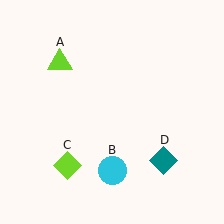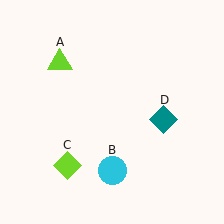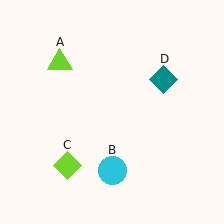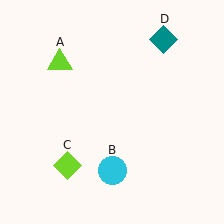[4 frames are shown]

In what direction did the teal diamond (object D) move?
The teal diamond (object D) moved up.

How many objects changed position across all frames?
1 object changed position: teal diamond (object D).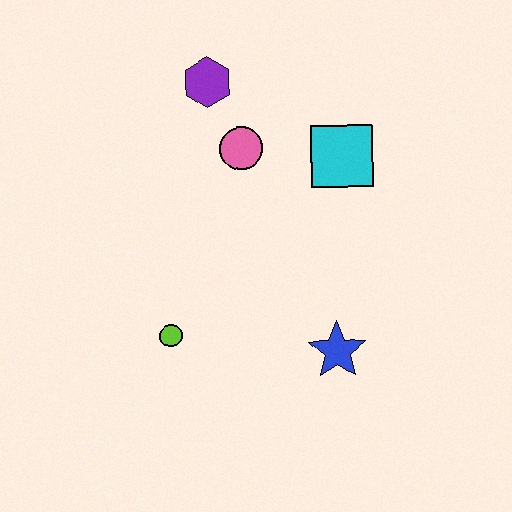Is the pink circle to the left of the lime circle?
No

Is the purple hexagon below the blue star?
No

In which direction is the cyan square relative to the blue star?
The cyan square is above the blue star.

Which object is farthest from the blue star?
The purple hexagon is farthest from the blue star.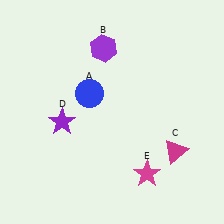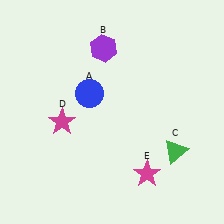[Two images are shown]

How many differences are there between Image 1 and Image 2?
There are 2 differences between the two images.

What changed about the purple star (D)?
In Image 1, D is purple. In Image 2, it changed to magenta.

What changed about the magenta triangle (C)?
In Image 1, C is magenta. In Image 2, it changed to green.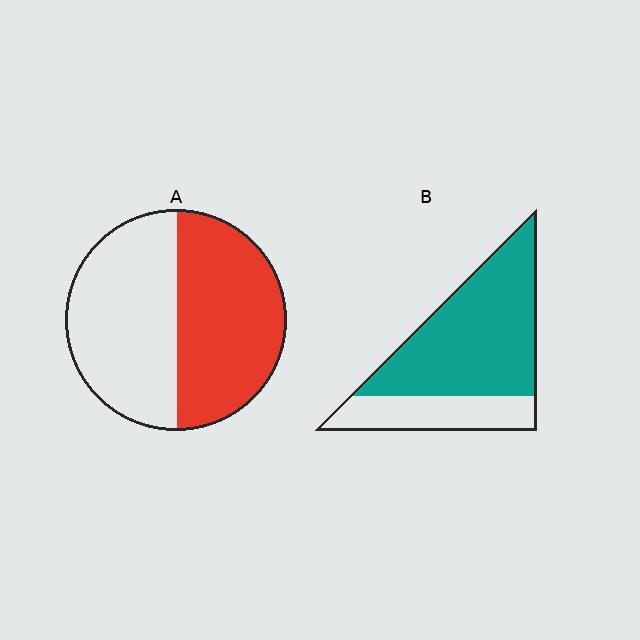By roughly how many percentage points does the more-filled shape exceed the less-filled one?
By roughly 20 percentage points (B over A).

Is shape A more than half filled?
Roughly half.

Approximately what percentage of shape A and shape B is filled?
A is approximately 50% and B is approximately 70%.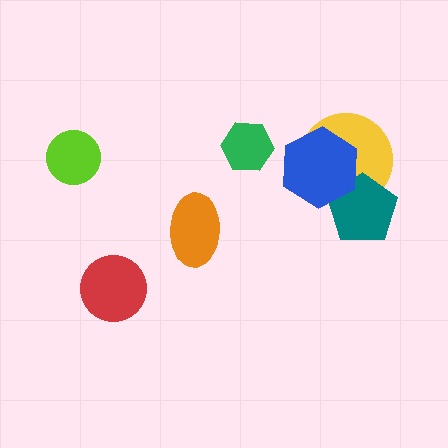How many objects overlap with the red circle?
0 objects overlap with the red circle.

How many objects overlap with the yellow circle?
2 objects overlap with the yellow circle.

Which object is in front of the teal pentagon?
The blue hexagon is in front of the teal pentagon.